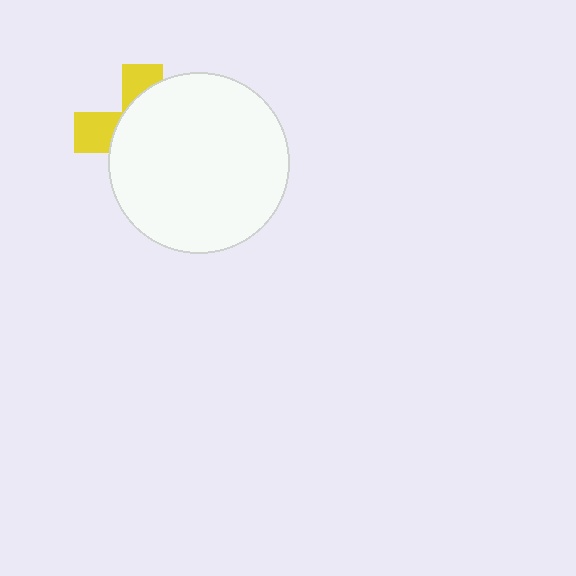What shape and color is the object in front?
The object in front is a white circle.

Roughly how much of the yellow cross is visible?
A small part of it is visible (roughly 31%).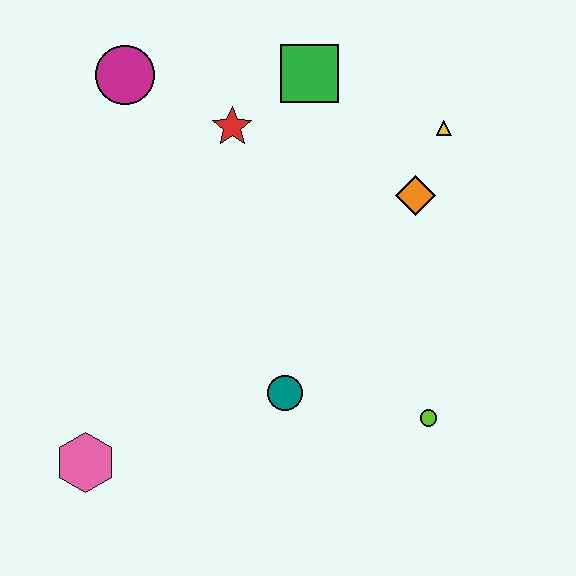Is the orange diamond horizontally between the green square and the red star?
No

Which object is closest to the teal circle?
The lime circle is closest to the teal circle.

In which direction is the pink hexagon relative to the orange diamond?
The pink hexagon is to the left of the orange diamond.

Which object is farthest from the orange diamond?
The pink hexagon is farthest from the orange diamond.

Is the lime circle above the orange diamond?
No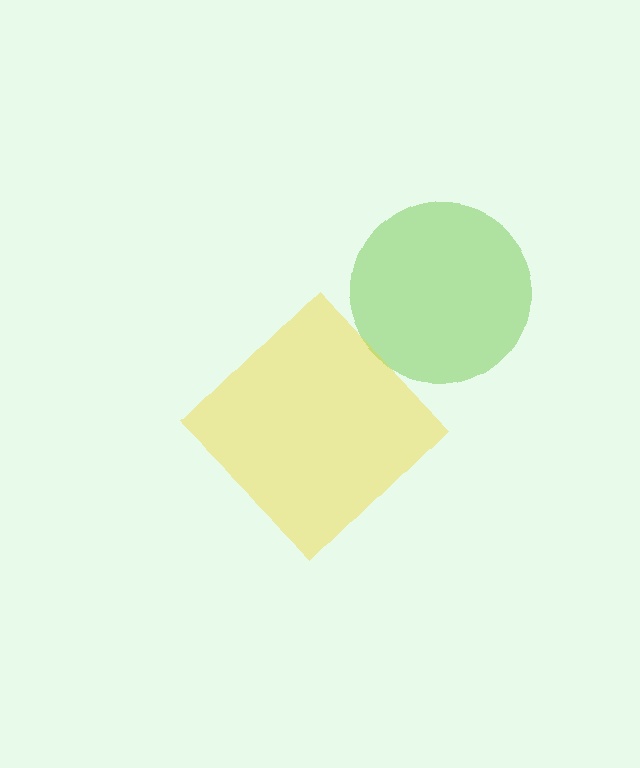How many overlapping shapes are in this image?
There are 2 overlapping shapes in the image.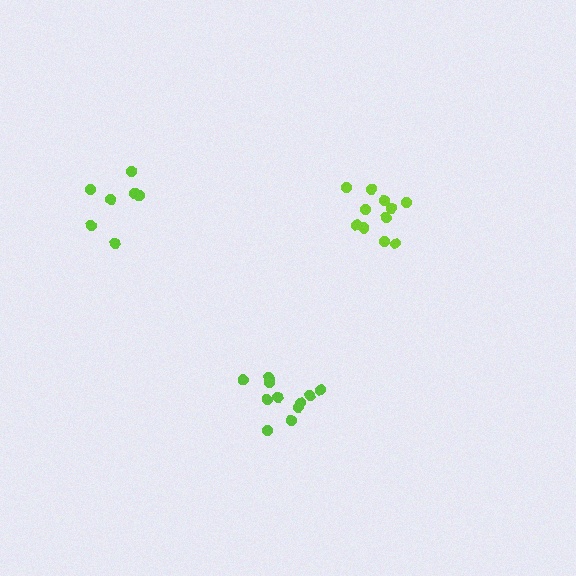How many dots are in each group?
Group 1: 12 dots, Group 2: 7 dots, Group 3: 11 dots (30 total).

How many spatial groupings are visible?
There are 3 spatial groupings.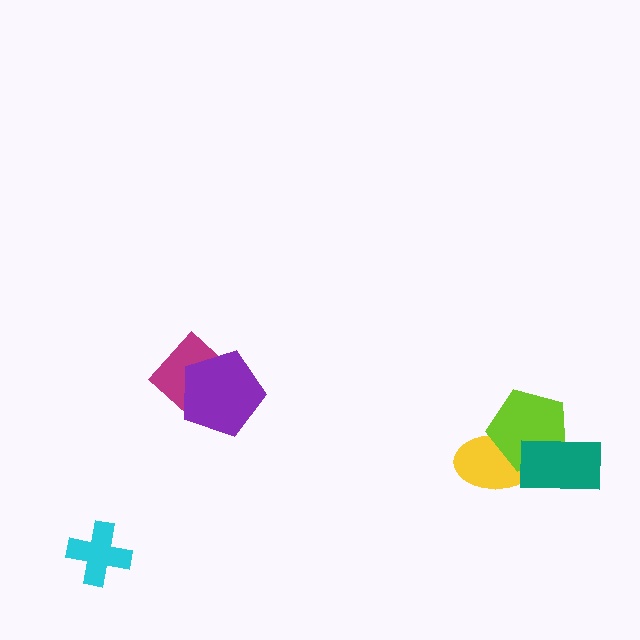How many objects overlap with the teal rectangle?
2 objects overlap with the teal rectangle.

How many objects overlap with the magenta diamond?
1 object overlaps with the magenta diamond.